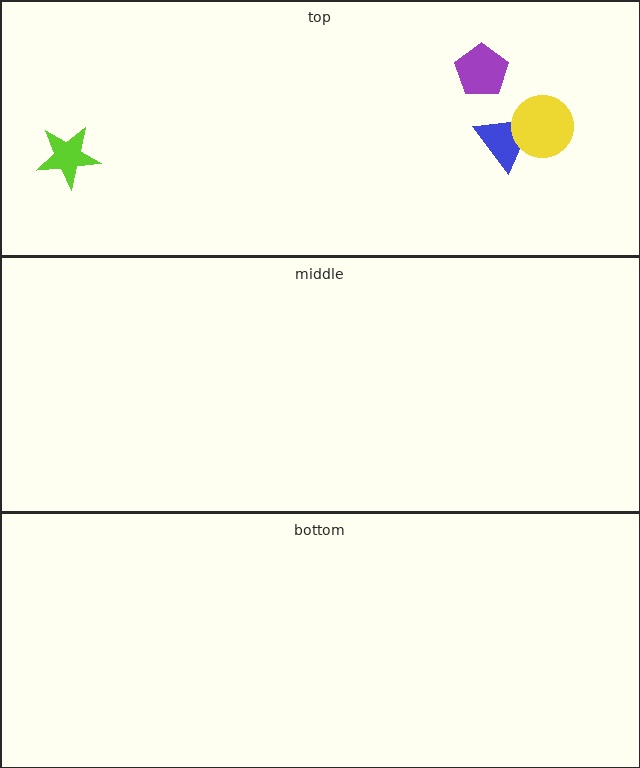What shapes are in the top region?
The lime star, the purple pentagon, the blue triangle, the yellow circle.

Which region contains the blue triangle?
The top region.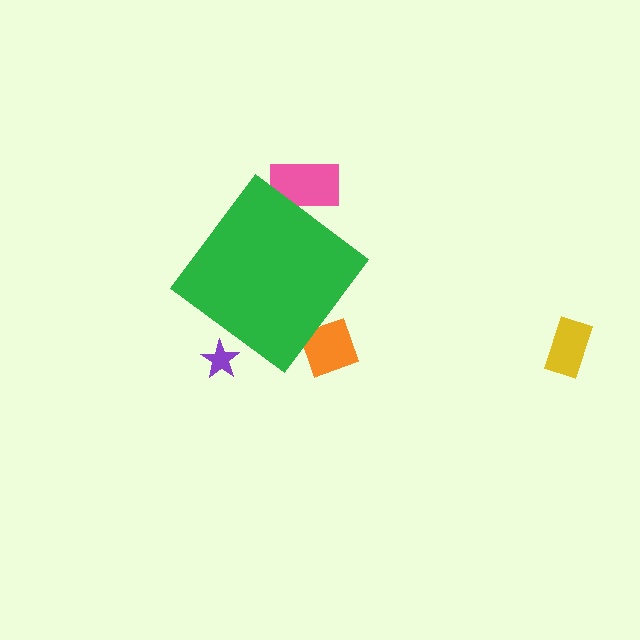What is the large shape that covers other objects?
A green diamond.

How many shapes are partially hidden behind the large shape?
3 shapes are partially hidden.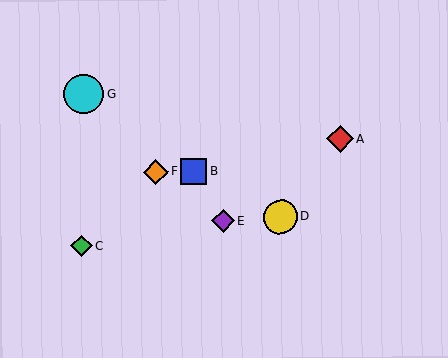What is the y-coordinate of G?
Object G is at y≈94.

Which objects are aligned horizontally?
Objects B, F are aligned horizontally.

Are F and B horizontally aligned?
Yes, both are at y≈172.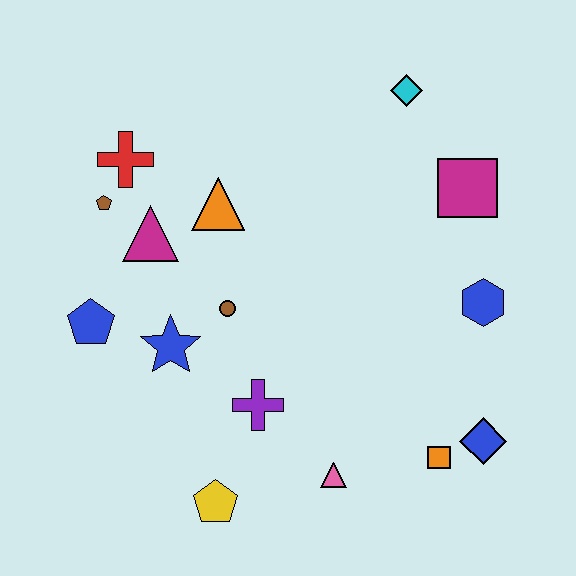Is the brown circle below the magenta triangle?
Yes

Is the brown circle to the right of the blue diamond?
No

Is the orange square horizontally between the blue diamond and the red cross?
Yes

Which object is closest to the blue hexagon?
The magenta square is closest to the blue hexagon.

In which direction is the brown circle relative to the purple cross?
The brown circle is above the purple cross.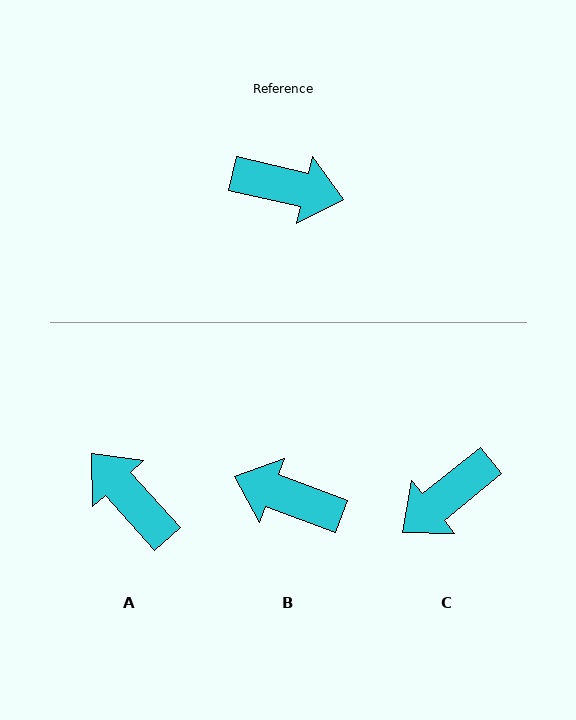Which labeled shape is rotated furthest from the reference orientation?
B, about 172 degrees away.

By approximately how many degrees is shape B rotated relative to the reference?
Approximately 172 degrees counter-clockwise.